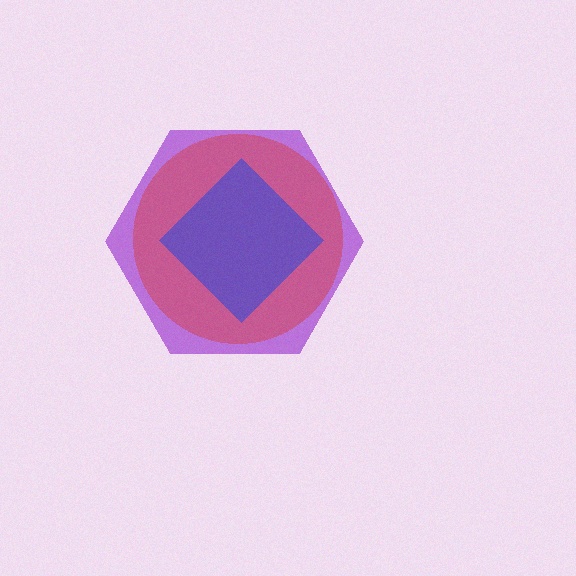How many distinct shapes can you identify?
There are 3 distinct shapes: a purple hexagon, a red circle, a blue diamond.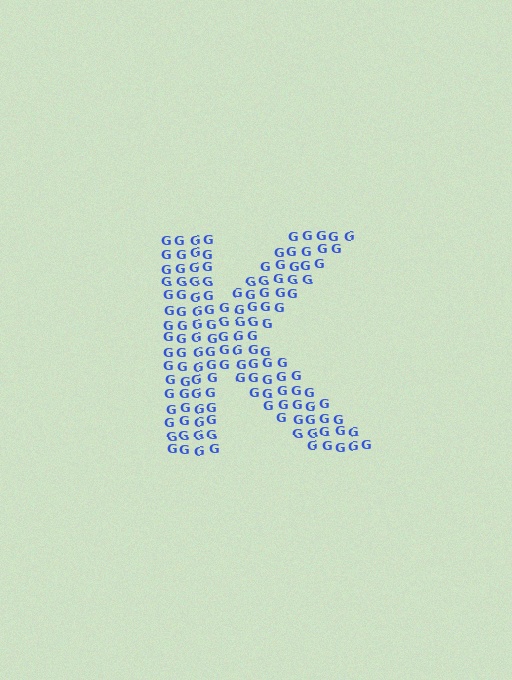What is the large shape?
The large shape is the letter K.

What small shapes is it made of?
It is made of small letter G's.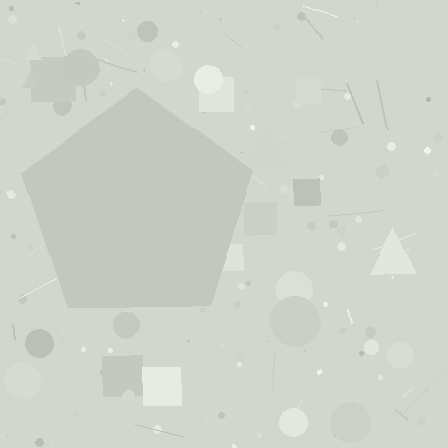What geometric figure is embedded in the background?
A pentagon is embedded in the background.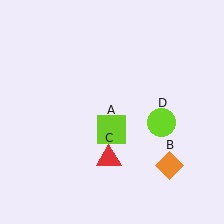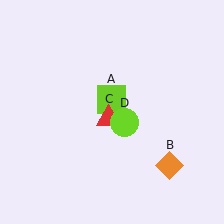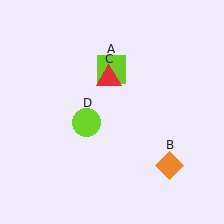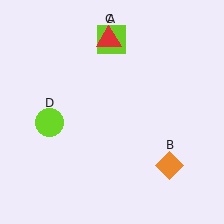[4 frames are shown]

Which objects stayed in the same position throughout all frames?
Orange diamond (object B) remained stationary.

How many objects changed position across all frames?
3 objects changed position: lime square (object A), red triangle (object C), lime circle (object D).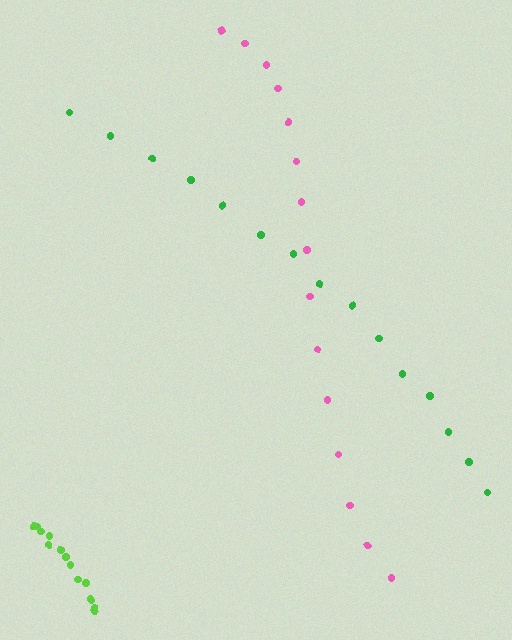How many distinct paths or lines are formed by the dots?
There are 3 distinct paths.